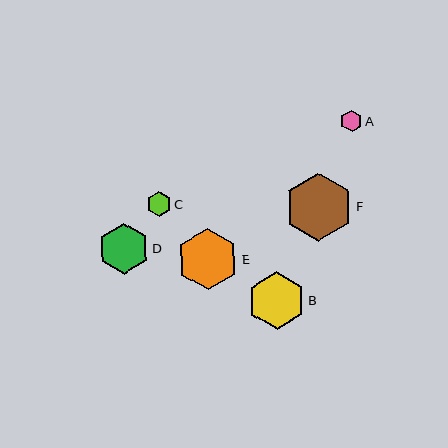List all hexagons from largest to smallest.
From largest to smallest: F, E, B, D, C, A.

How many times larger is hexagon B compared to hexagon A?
Hexagon B is approximately 2.8 times the size of hexagon A.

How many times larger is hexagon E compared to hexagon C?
Hexagon E is approximately 2.5 times the size of hexagon C.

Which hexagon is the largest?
Hexagon F is the largest with a size of approximately 68 pixels.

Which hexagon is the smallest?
Hexagon A is the smallest with a size of approximately 21 pixels.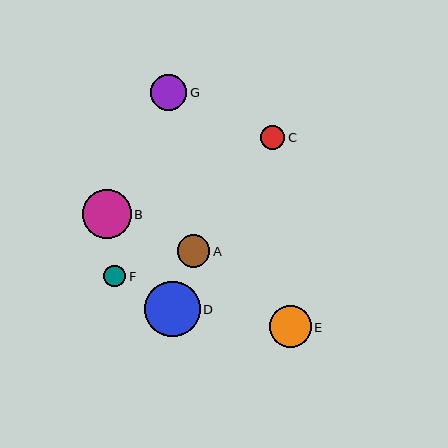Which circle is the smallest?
Circle F is the smallest with a size of approximately 22 pixels.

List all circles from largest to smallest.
From largest to smallest: D, B, E, G, A, C, F.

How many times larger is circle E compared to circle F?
Circle E is approximately 1.9 times the size of circle F.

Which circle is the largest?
Circle D is the largest with a size of approximately 55 pixels.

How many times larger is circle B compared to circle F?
Circle B is approximately 2.2 times the size of circle F.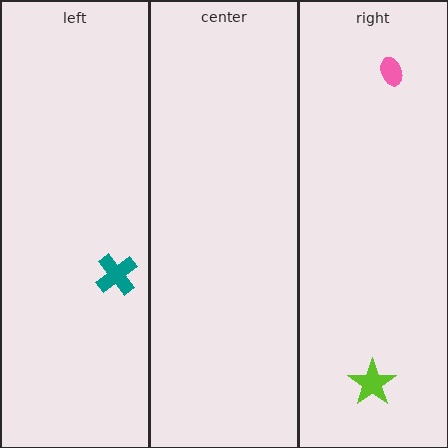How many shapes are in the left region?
1.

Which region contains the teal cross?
The left region.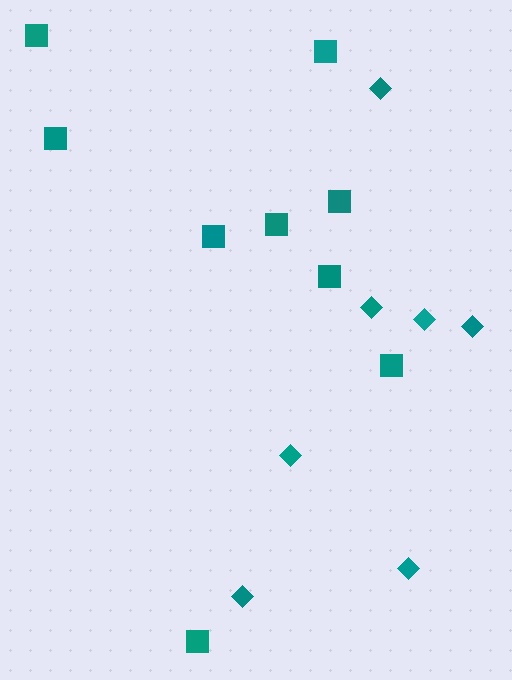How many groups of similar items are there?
There are 2 groups: one group of diamonds (7) and one group of squares (9).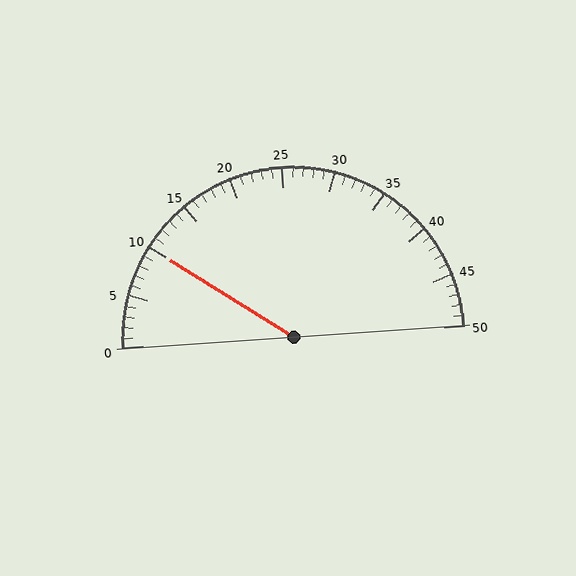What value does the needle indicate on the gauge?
The needle indicates approximately 10.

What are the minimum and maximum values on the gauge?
The gauge ranges from 0 to 50.